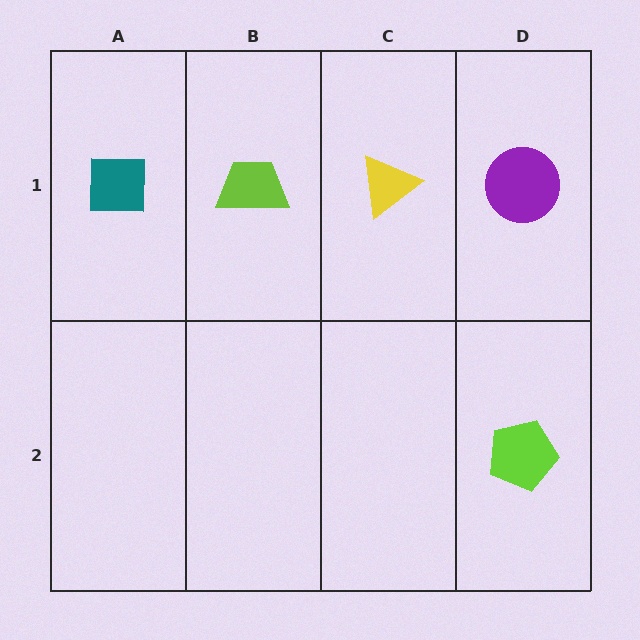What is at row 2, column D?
A lime pentagon.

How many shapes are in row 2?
1 shape.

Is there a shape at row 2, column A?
No, that cell is empty.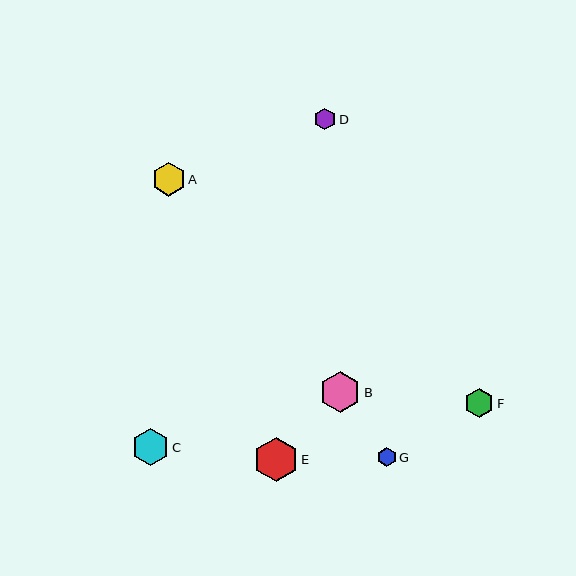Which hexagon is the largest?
Hexagon E is the largest with a size of approximately 44 pixels.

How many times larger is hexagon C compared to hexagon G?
Hexagon C is approximately 2.0 times the size of hexagon G.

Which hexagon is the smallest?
Hexagon G is the smallest with a size of approximately 19 pixels.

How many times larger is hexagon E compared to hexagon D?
Hexagon E is approximately 2.0 times the size of hexagon D.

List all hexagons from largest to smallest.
From largest to smallest: E, B, C, A, F, D, G.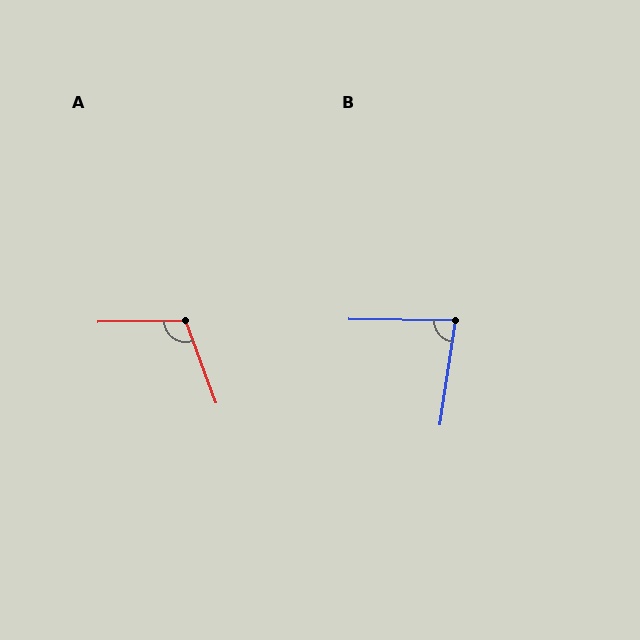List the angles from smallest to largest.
B (83°), A (109°).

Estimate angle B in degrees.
Approximately 83 degrees.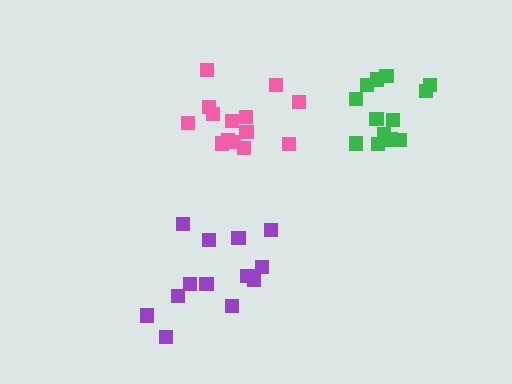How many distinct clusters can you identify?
There are 3 distinct clusters.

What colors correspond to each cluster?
The clusters are colored: green, pink, purple.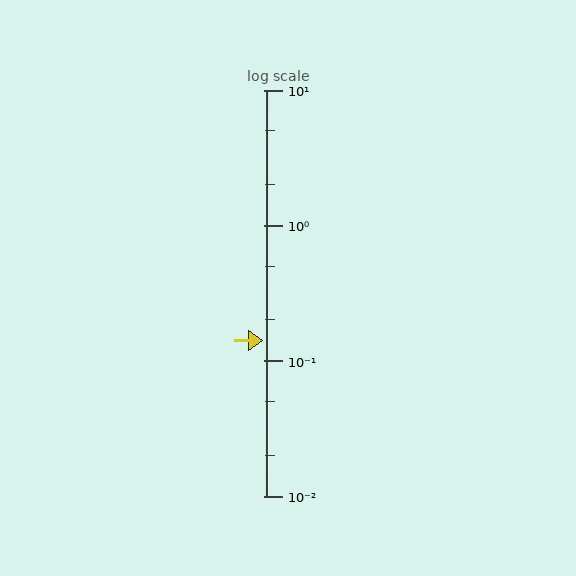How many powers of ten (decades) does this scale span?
The scale spans 3 decades, from 0.01 to 10.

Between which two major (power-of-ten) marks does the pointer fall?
The pointer is between 0.1 and 1.